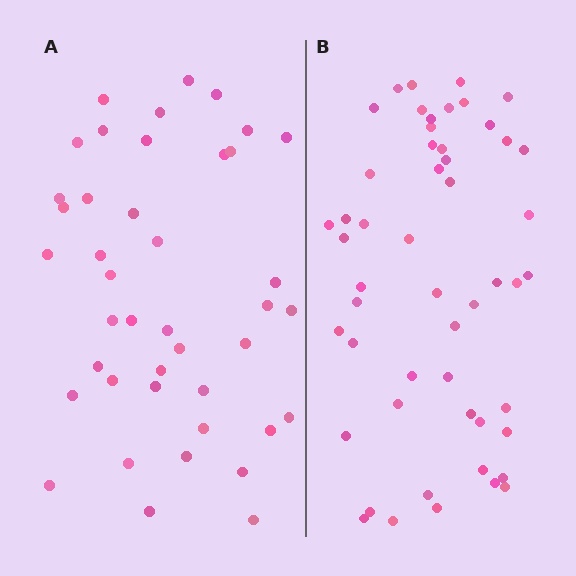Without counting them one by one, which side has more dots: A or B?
Region B (the right region) has more dots.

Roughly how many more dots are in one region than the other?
Region B has roughly 10 or so more dots than region A.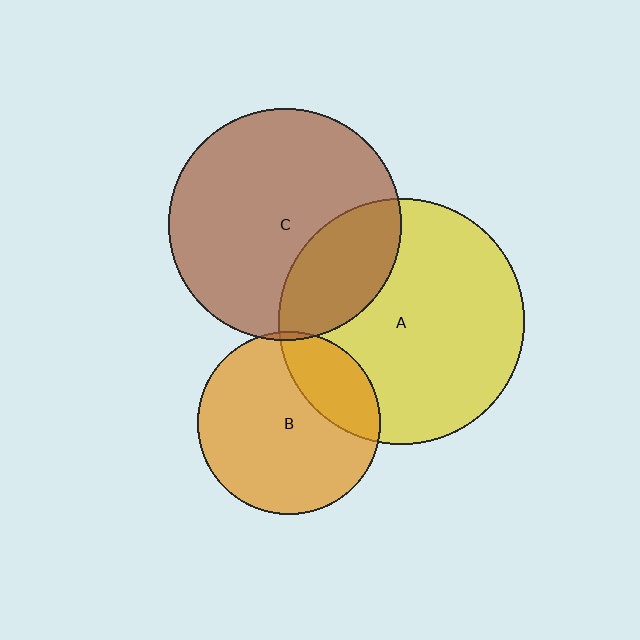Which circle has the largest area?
Circle A (yellow).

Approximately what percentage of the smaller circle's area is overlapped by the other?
Approximately 25%.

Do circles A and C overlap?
Yes.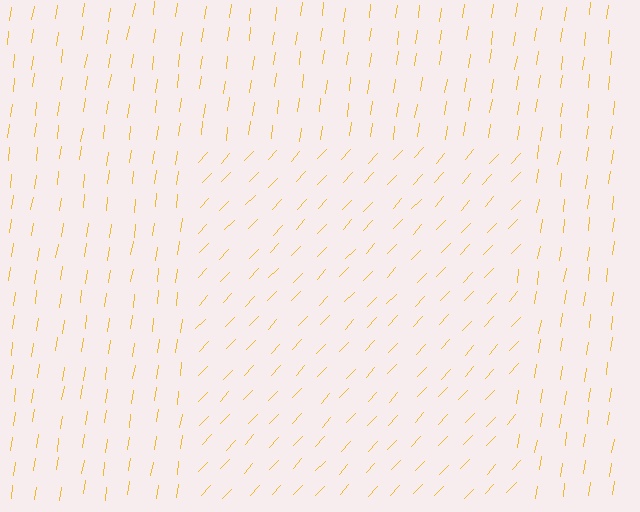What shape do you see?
I see a rectangle.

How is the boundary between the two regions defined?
The boundary is defined purely by a change in line orientation (approximately 35 degrees difference). All lines are the same color and thickness.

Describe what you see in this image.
The image is filled with small yellow line segments. A rectangle region in the image has lines oriented differently from the surrounding lines, creating a visible texture boundary.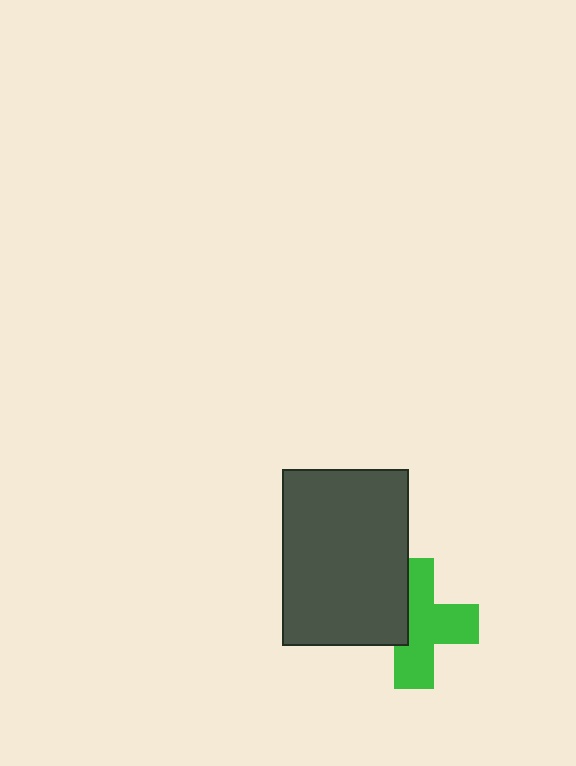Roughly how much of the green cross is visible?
About half of it is visible (roughly 64%).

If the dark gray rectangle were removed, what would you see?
You would see the complete green cross.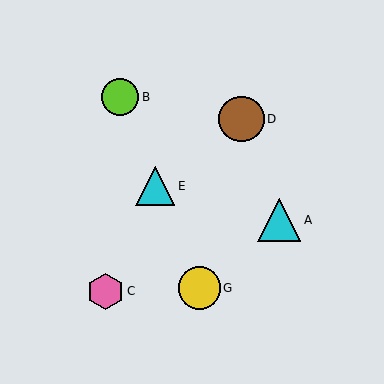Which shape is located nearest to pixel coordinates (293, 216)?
The cyan triangle (labeled A) at (279, 220) is nearest to that location.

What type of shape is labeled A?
Shape A is a cyan triangle.